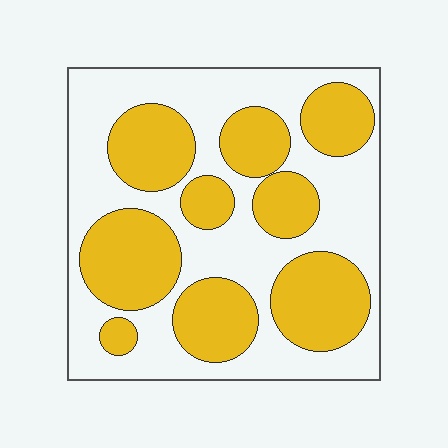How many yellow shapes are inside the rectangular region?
9.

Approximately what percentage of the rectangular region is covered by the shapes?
Approximately 45%.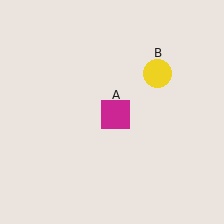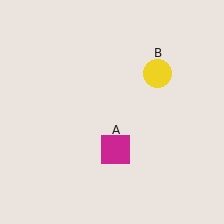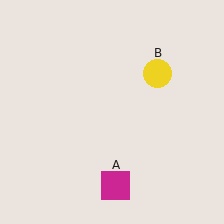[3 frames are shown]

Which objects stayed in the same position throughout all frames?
Yellow circle (object B) remained stationary.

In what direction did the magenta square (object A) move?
The magenta square (object A) moved down.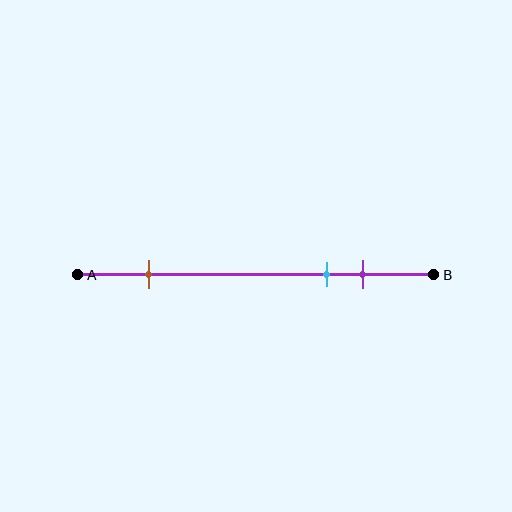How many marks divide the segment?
There are 3 marks dividing the segment.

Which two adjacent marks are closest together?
The cyan and purple marks are the closest adjacent pair.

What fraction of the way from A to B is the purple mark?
The purple mark is approximately 80% (0.8) of the way from A to B.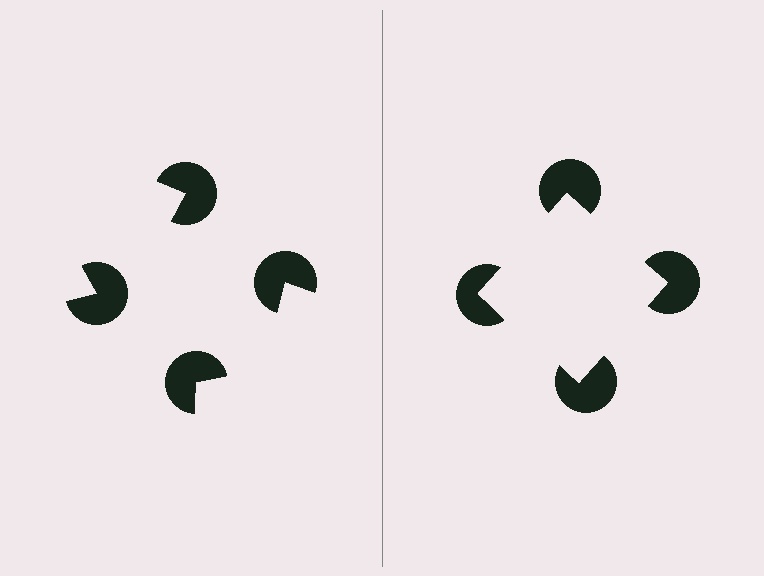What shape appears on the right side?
An illusory square.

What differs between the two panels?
The pac-man discs are positioned identically on both sides; only the wedge orientations differ. On the right they align to a square; on the left they are misaligned.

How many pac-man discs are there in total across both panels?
8 — 4 on each side.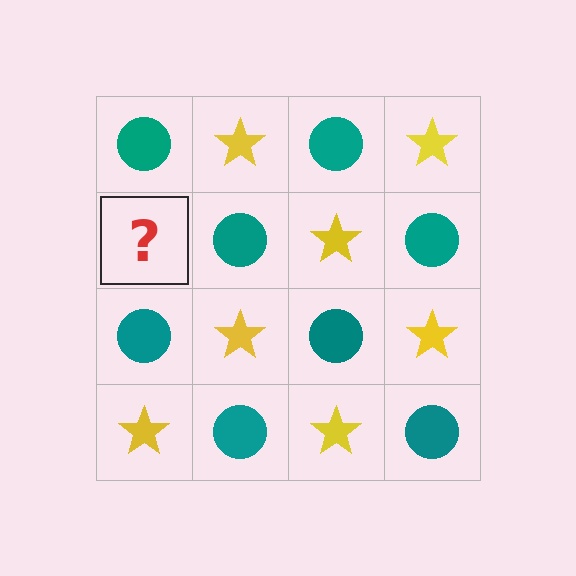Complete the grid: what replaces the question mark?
The question mark should be replaced with a yellow star.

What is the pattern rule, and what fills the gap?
The rule is that it alternates teal circle and yellow star in a checkerboard pattern. The gap should be filled with a yellow star.